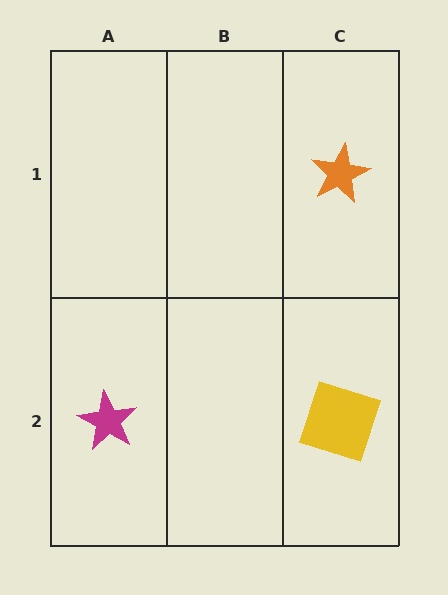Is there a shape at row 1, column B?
No, that cell is empty.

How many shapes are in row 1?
1 shape.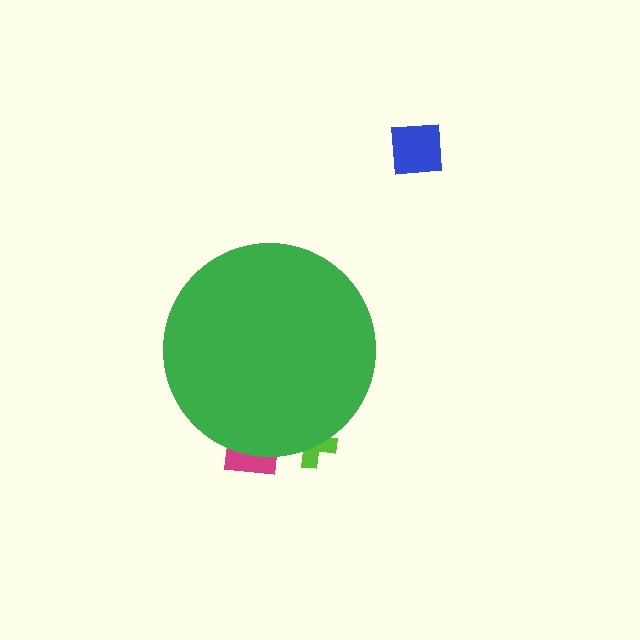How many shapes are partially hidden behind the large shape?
2 shapes are partially hidden.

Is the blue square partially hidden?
No, the blue square is fully visible.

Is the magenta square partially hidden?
Yes, the magenta square is partially hidden behind the green circle.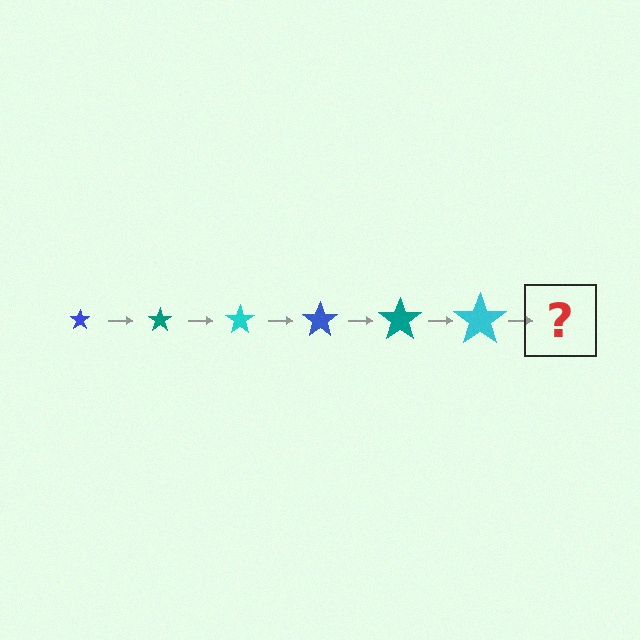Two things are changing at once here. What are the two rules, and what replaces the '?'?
The two rules are that the star grows larger each step and the color cycles through blue, teal, and cyan. The '?' should be a blue star, larger than the previous one.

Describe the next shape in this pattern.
It should be a blue star, larger than the previous one.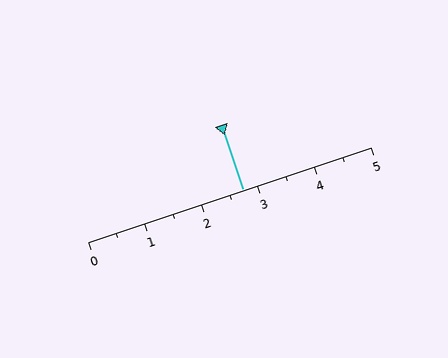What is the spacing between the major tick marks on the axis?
The major ticks are spaced 1 apart.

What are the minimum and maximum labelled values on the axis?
The axis runs from 0 to 5.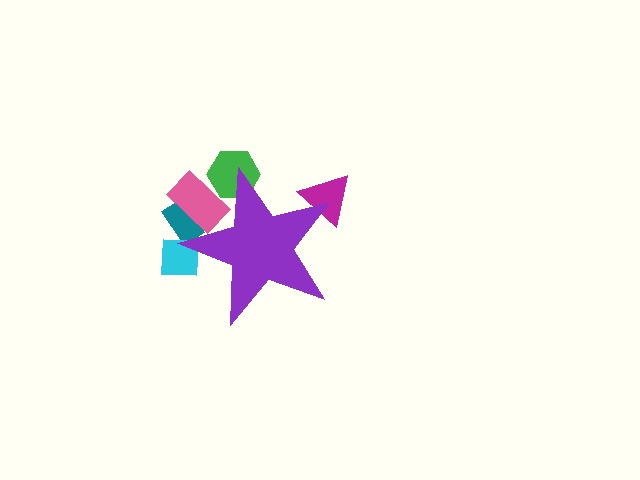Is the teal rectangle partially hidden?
Yes, the teal rectangle is partially hidden behind the purple star.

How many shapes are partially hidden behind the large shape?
5 shapes are partially hidden.